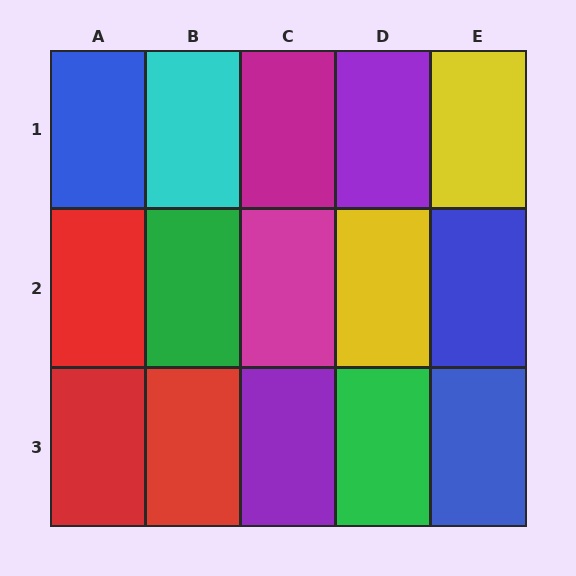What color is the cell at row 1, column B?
Cyan.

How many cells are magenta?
2 cells are magenta.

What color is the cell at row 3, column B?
Red.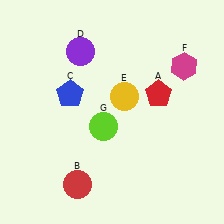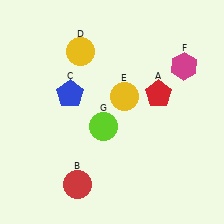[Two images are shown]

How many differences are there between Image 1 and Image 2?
There is 1 difference between the two images.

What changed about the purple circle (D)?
In Image 1, D is purple. In Image 2, it changed to yellow.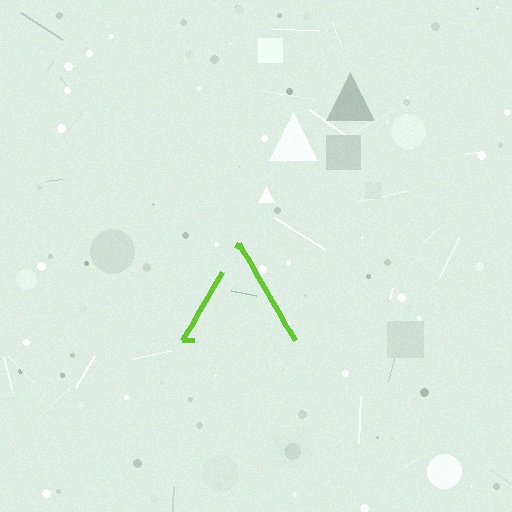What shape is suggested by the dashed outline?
The dashed outline suggests a triangle.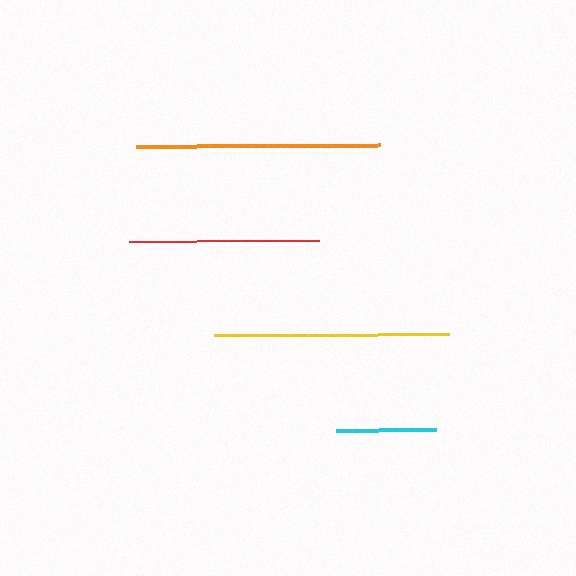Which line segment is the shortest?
The cyan line is the shortest at approximately 100 pixels.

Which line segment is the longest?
The orange line is the longest at approximately 245 pixels.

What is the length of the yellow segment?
The yellow segment is approximately 235 pixels long.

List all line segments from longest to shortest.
From longest to shortest: orange, yellow, red, cyan.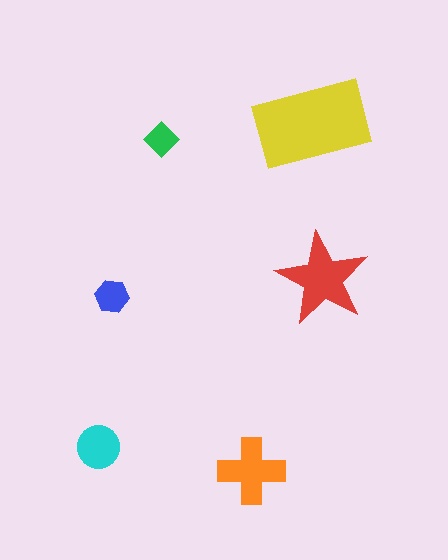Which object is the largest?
The yellow rectangle.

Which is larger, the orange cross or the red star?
The red star.